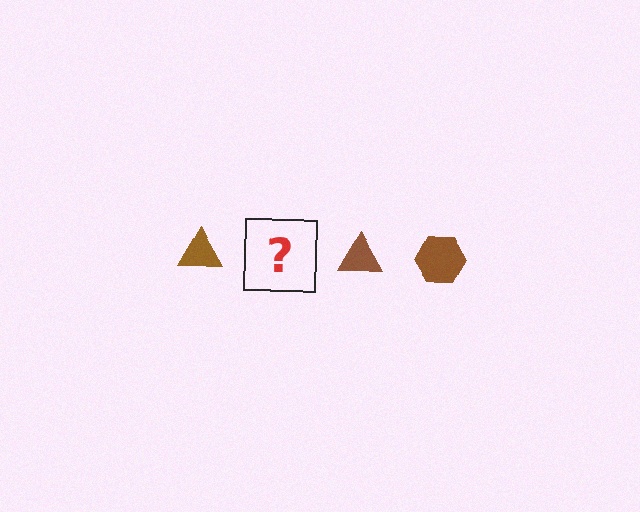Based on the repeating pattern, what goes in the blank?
The blank should be a brown hexagon.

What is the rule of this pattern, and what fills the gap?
The rule is that the pattern cycles through triangle, hexagon shapes in brown. The gap should be filled with a brown hexagon.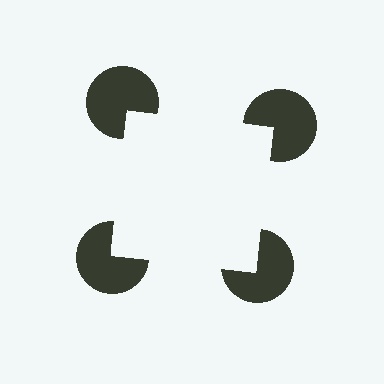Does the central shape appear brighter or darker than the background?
It typically appears slightly brighter than the background, even though no actual brightness change is drawn.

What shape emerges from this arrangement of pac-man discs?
An illusory square — its edges are inferred from the aligned wedge cuts in the pac-man discs, not physically drawn.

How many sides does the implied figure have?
4 sides.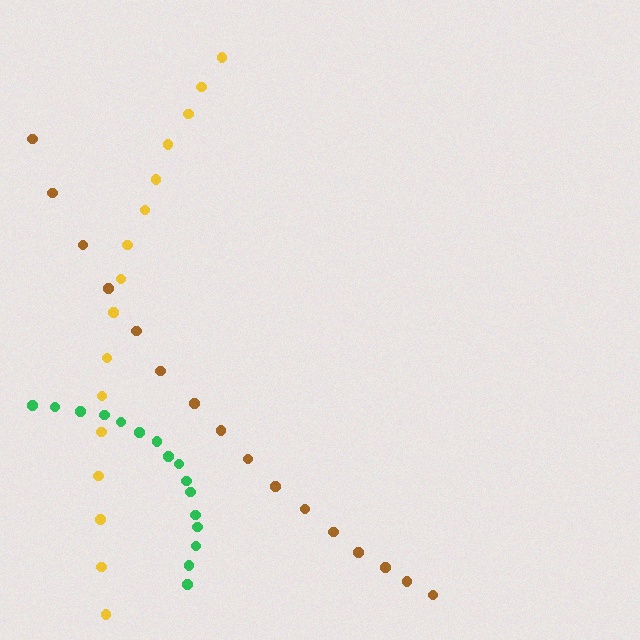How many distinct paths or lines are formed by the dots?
There are 3 distinct paths.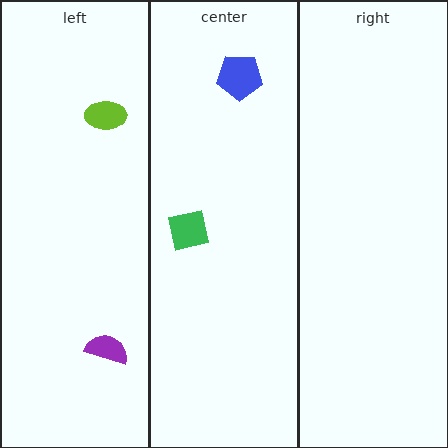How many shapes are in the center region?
2.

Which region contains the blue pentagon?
The center region.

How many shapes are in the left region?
2.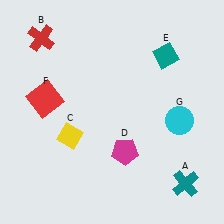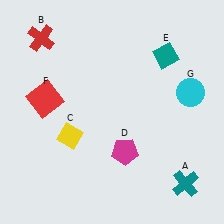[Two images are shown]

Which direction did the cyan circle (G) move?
The cyan circle (G) moved up.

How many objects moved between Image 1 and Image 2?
1 object moved between the two images.